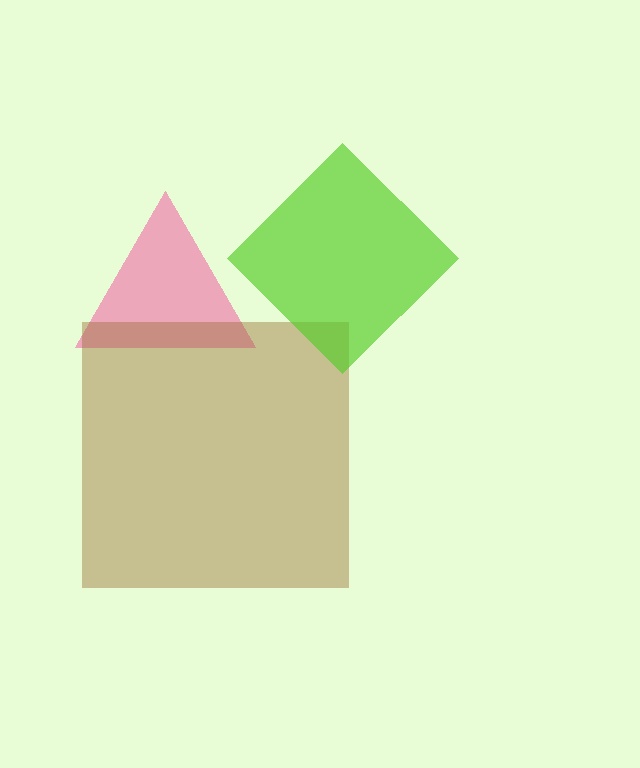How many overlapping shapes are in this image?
There are 3 overlapping shapes in the image.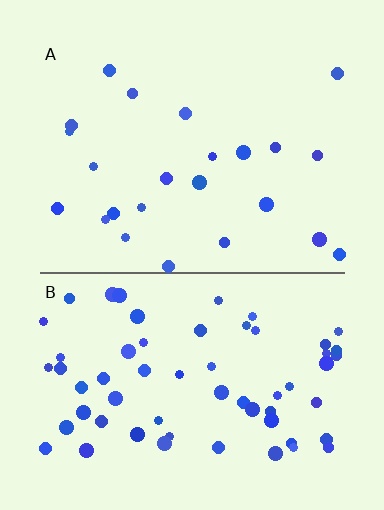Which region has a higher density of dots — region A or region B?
B (the bottom).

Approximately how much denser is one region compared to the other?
Approximately 2.6× — region B over region A.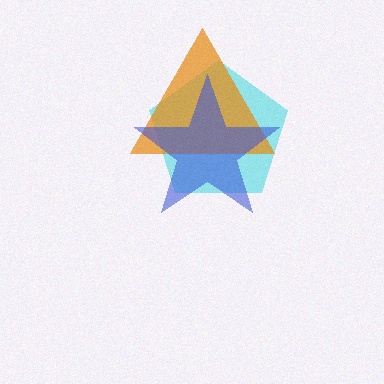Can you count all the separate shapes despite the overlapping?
Yes, there are 3 separate shapes.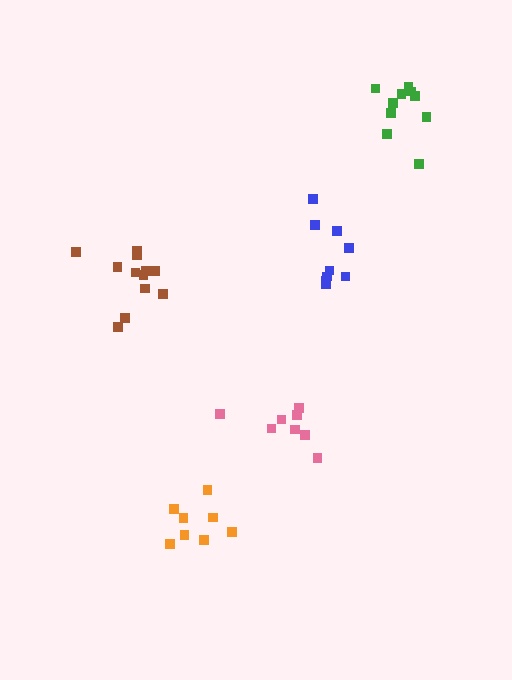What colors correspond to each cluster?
The clusters are colored: blue, orange, brown, pink, green.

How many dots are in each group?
Group 1: 9 dots, Group 2: 8 dots, Group 3: 12 dots, Group 4: 8 dots, Group 5: 10 dots (47 total).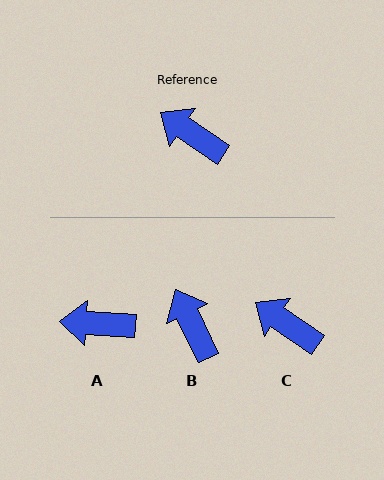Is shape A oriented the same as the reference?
No, it is off by about 30 degrees.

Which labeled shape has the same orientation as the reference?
C.